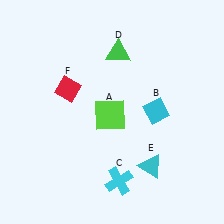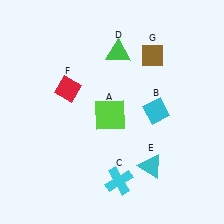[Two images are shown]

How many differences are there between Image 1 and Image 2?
There is 1 difference between the two images.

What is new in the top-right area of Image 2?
A brown diamond (G) was added in the top-right area of Image 2.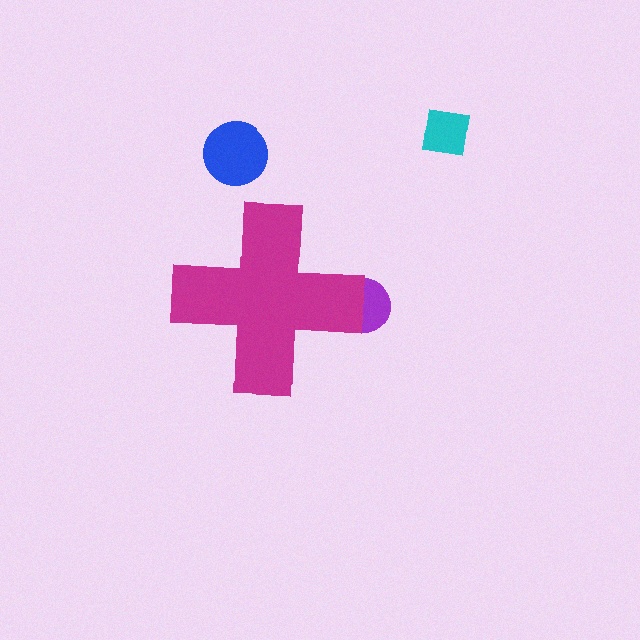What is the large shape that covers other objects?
A magenta cross.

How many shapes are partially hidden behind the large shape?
1 shape is partially hidden.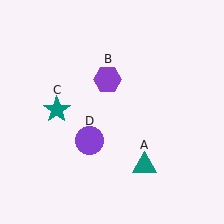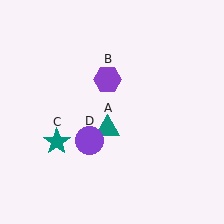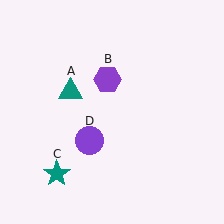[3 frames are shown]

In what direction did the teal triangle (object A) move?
The teal triangle (object A) moved up and to the left.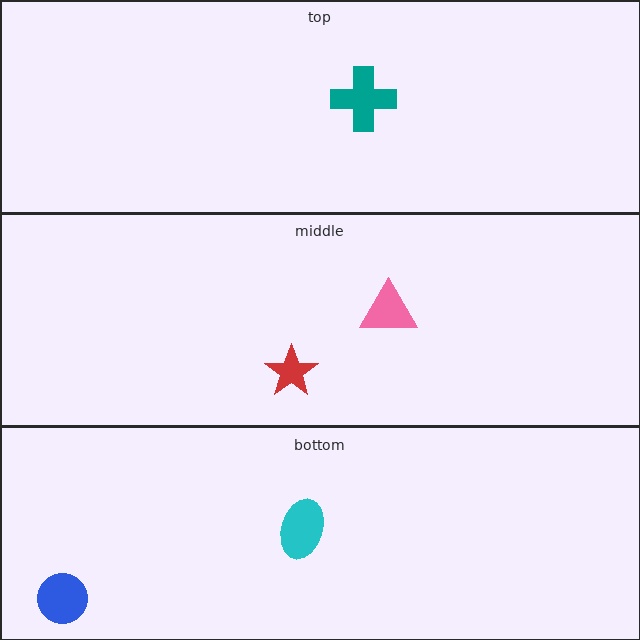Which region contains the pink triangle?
The middle region.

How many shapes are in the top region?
1.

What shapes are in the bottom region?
The cyan ellipse, the blue circle.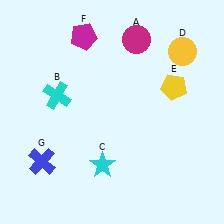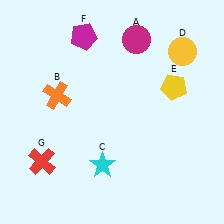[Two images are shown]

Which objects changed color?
B changed from cyan to orange. G changed from blue to red.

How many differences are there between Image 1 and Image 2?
There are 2 differences between the two images.